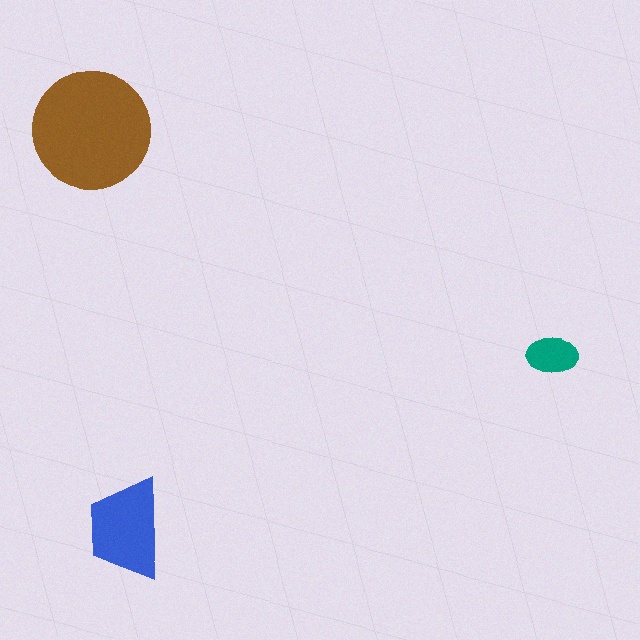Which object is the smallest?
The teal ellipse.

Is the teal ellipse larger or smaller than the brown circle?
Smaller.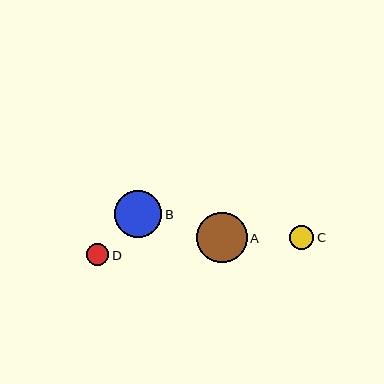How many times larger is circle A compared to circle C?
Circle A is approximately 2.1 times the size of circle C.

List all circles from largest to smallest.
From largest to smallest: A, B, C, D.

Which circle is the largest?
Circle A is the largest with a size of approximately 50 pixels.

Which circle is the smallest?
Circle D is the smallest with a size of approximately 22 pixels.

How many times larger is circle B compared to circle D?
Circle B is approximately 2.1 times the size of circle D.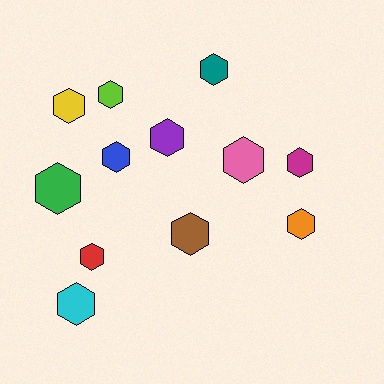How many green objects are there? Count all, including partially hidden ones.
There is 1 green object.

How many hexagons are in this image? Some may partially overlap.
There are 12 hexagons.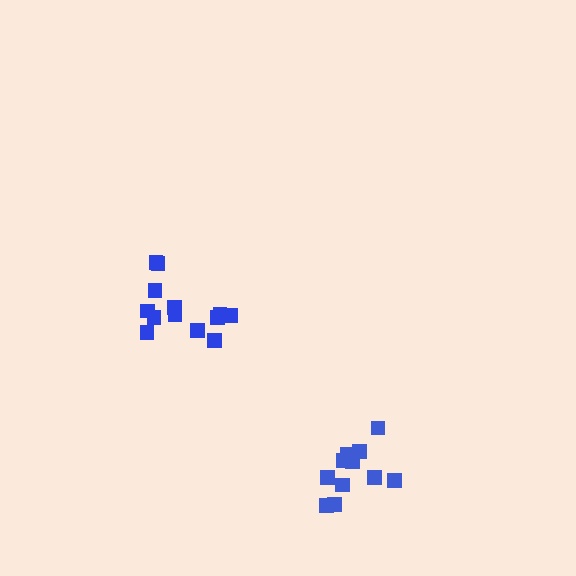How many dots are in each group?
Group 1: 13 dots, Group 2: 11 dots (24 total).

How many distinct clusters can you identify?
There are 2 distinct clusters.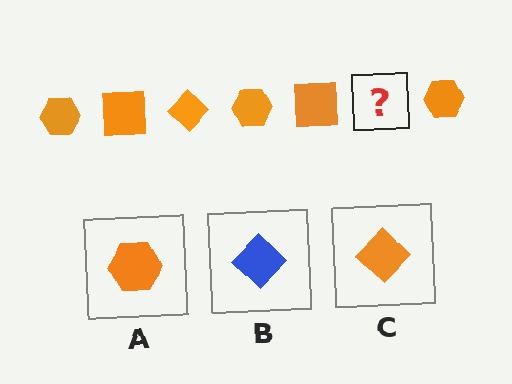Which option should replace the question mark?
Option C.